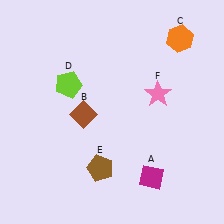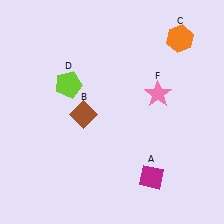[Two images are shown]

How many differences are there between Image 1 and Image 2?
There is 1 difference between the two images.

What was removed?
The brown pentagon (E) was removed in Image 2.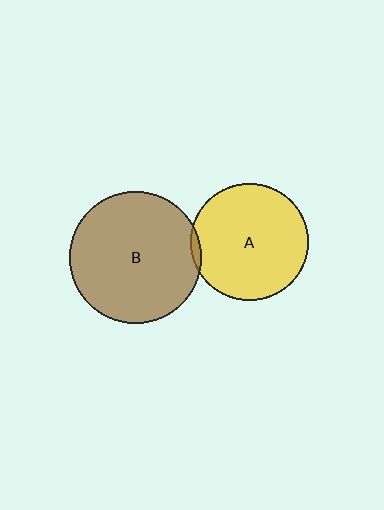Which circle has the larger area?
Circle B (brown).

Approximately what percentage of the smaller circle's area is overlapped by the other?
Approximately 5%.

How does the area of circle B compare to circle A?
Approximately 1.3 times.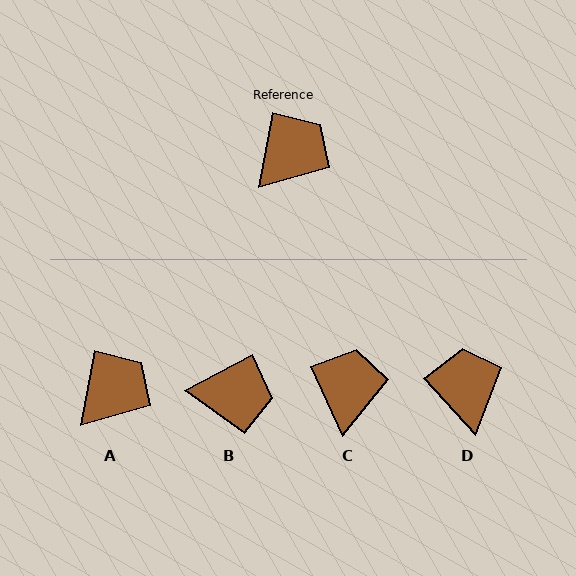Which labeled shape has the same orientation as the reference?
A.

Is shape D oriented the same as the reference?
No, it is off by about 53 degrees.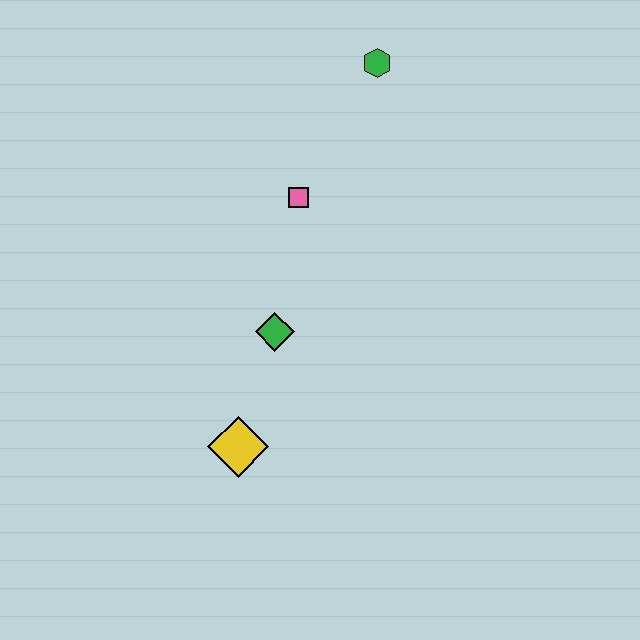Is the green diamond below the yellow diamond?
No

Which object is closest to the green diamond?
The yellow diamond is closest to the green diamond.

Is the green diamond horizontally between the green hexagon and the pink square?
No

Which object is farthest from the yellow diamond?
The green hexagon is farthest from the yellow diamond.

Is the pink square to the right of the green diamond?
Yes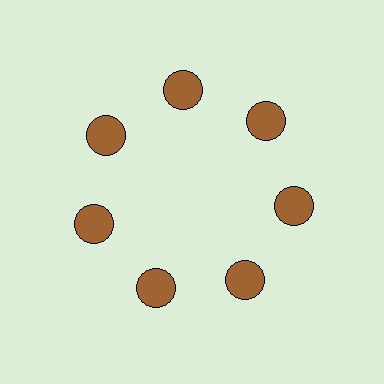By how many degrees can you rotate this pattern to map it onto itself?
The pattern maps onto itself every 51 degrees of rotation.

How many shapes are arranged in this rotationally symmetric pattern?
There are 7 shapes, arranged in 7 groups of 1.